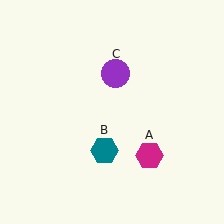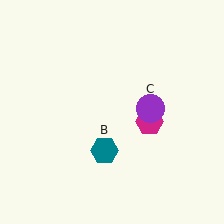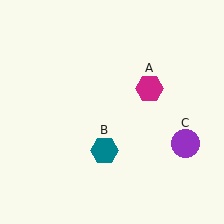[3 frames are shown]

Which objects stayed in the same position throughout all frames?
Teal hexagon (object B) remained stationary.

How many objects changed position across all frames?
2 objects changed position: magenta hexagon (object A), purple circle (object C).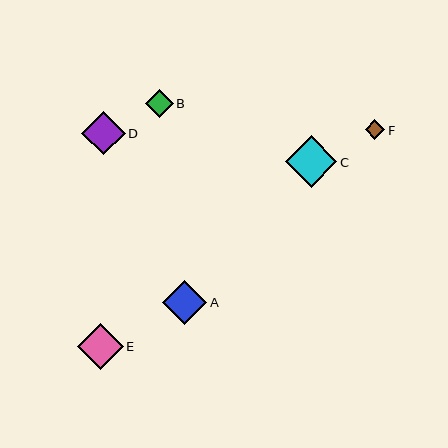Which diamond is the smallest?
Diamond F is the smallest with a size of approximately 20 pixels.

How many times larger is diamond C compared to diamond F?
Diamond C is approximately 2.6 times the size of diamond F.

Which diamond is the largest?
Diamond C is the largest with a size of approximately 51 pixels.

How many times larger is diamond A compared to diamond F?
Diamond A is approximately 2.2 times the size of diamond F.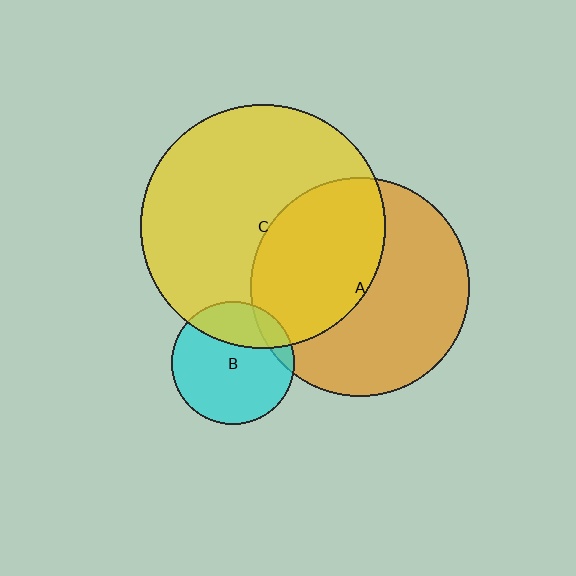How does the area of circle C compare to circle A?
Approximately 1.2 times.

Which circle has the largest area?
Circle C (yellow).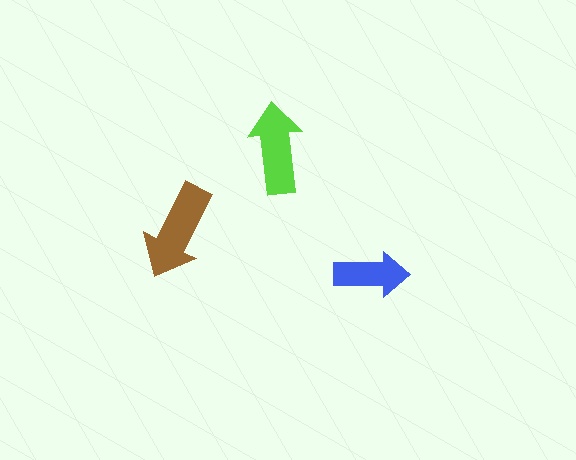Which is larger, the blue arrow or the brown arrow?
The brown one.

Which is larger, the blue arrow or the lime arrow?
The lime one.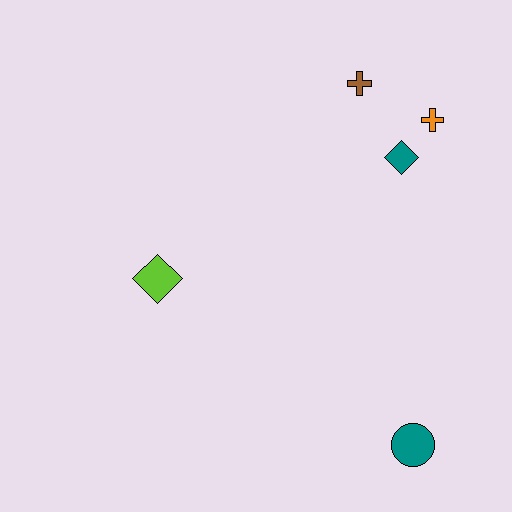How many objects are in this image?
There are 5 objects.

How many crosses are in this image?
There are 2 crosses.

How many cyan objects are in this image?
There are no cyan objects.